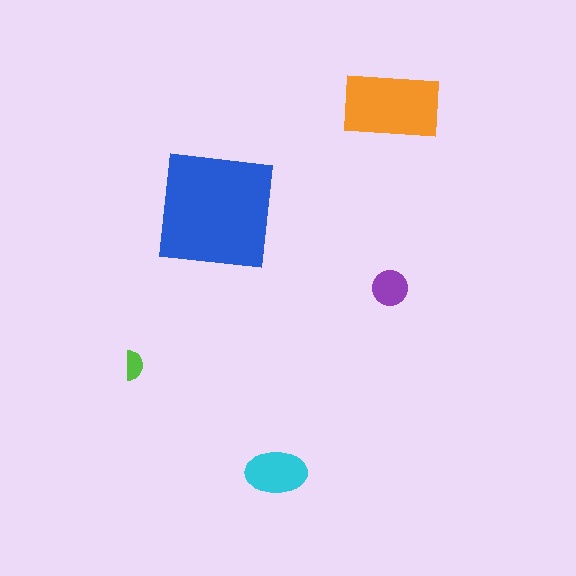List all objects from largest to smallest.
The blue square, the orange rectangle, the cyan ellipse, the purple circle, the lime semicircle.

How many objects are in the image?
There are 5 objects in the image.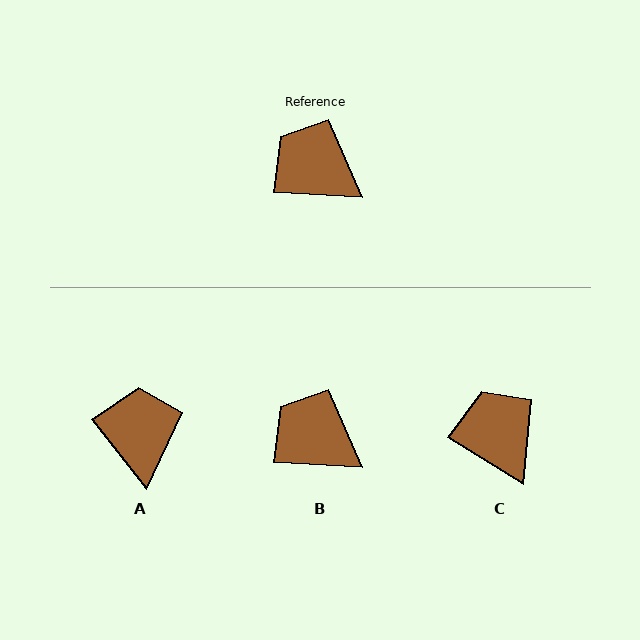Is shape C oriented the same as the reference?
No, it is off by about 29 degrees.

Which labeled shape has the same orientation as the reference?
B.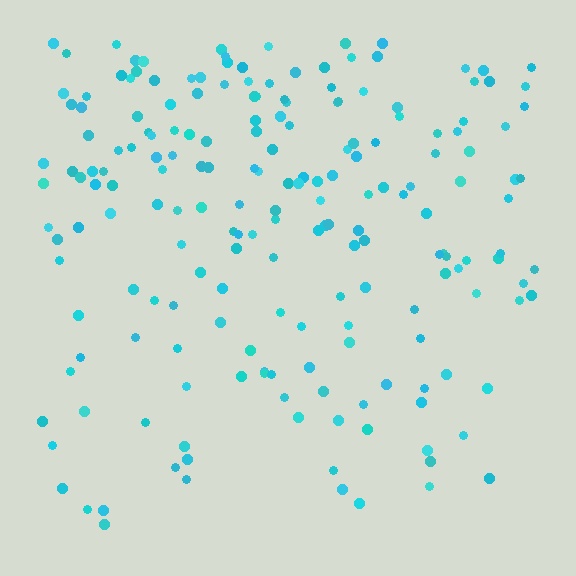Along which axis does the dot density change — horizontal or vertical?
Vertical.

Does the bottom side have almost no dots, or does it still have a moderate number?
Still a moderate number, just noticeably fewer than the top.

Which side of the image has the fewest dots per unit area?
The bottom.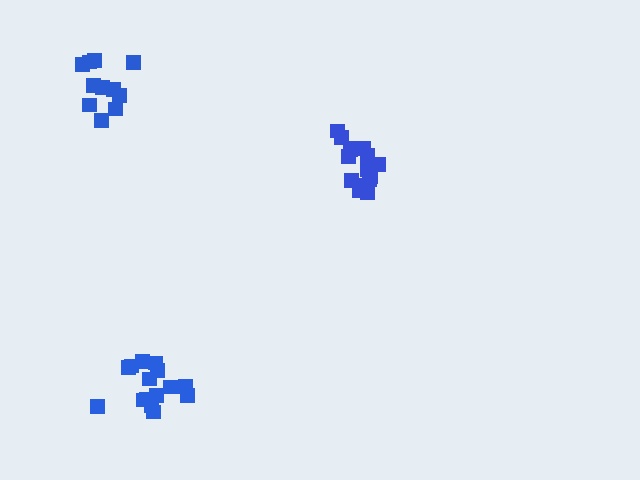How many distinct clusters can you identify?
There are 3 distinct clusters.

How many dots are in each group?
Group 1: 15 dots, Group 2: 15 dots, Group 3: 11 dots (41 total).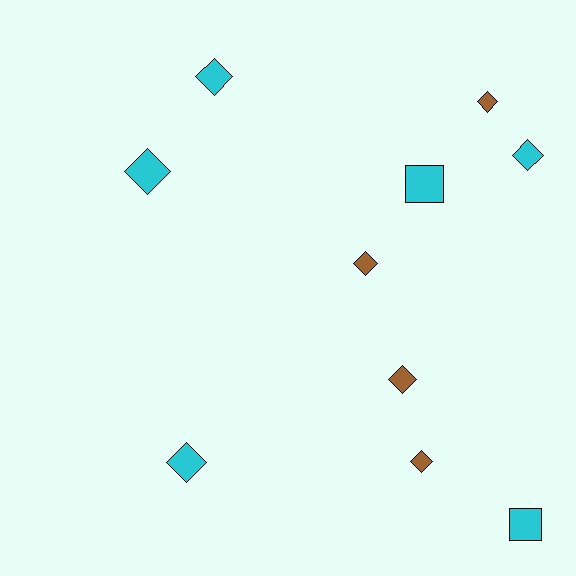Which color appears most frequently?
Cyan, with 6 objects.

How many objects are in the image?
There are 10 objects.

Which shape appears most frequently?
Diamond, with 8 objects.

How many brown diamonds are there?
There are 4 brown diamonds.